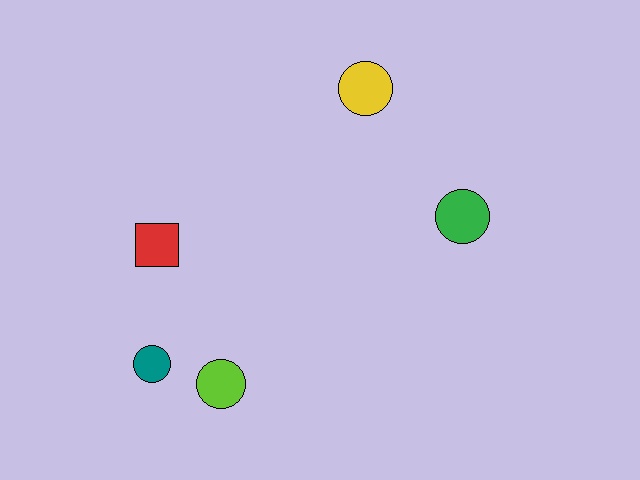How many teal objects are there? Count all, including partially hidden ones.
There is 1 teal object.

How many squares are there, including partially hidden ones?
There is 1 square.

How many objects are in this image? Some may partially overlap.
There are 5 objects.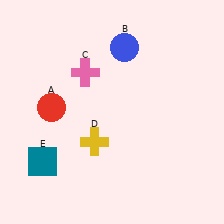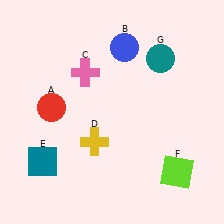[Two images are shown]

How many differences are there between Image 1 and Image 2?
There are 2 differences between the two images.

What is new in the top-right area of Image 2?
A teal circle (G) was added in the top-right area of Image 2.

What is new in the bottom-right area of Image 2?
A lime square (F) was added in the bottom-right area of Image 2.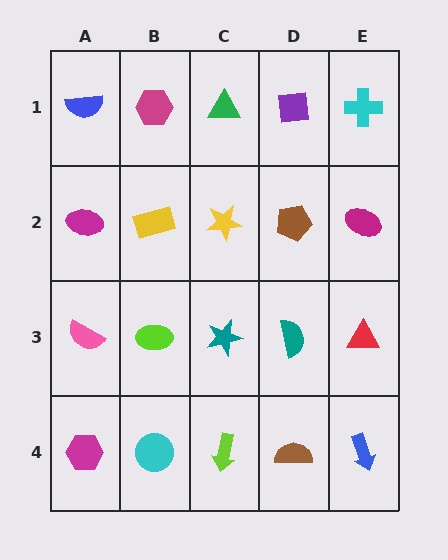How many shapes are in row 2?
5 shapes.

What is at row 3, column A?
A pink semicircle.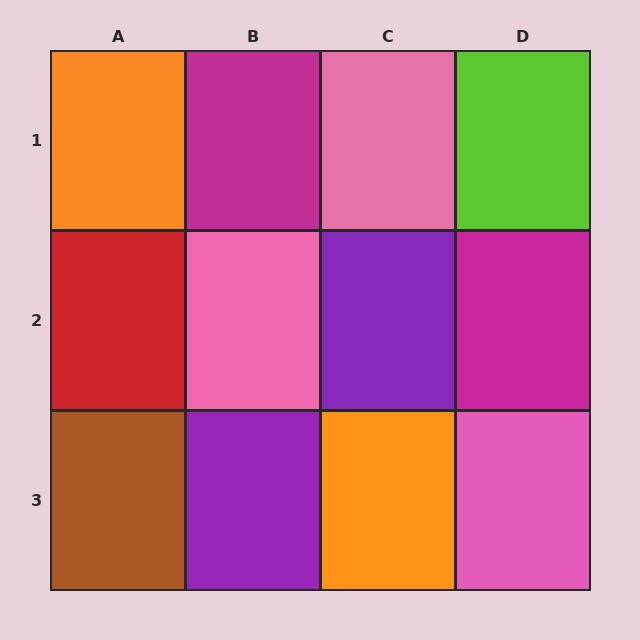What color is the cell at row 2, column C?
Purple.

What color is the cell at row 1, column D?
Lime.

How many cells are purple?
2 cells are purple.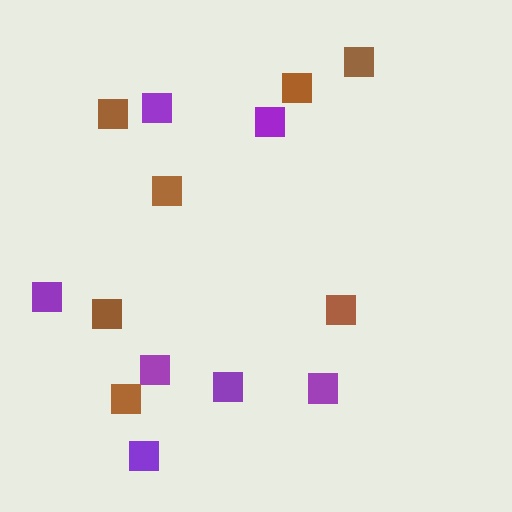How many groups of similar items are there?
There are 2 groups: one group of purple squares (7) and one group of brown squares (7).